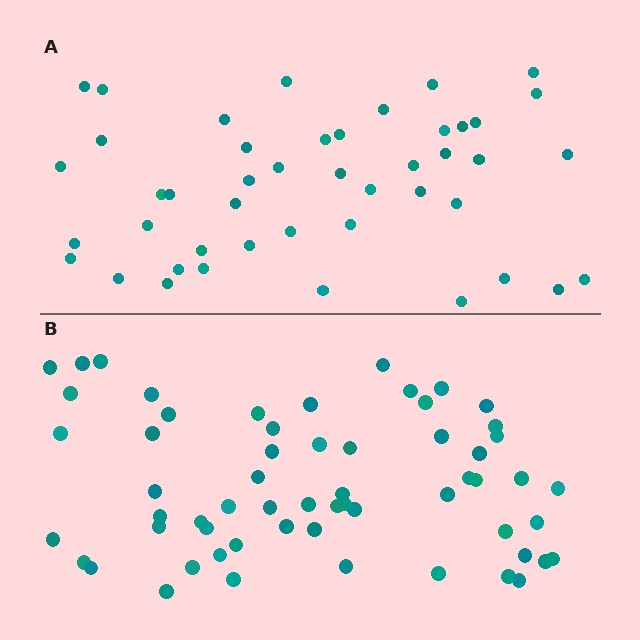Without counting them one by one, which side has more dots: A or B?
Region B (the bottom region) has more dots.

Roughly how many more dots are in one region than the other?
Region B has approximately 15 more dots than region A.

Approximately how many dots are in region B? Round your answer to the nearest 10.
About 60 dots.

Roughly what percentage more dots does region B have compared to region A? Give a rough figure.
About 35% more.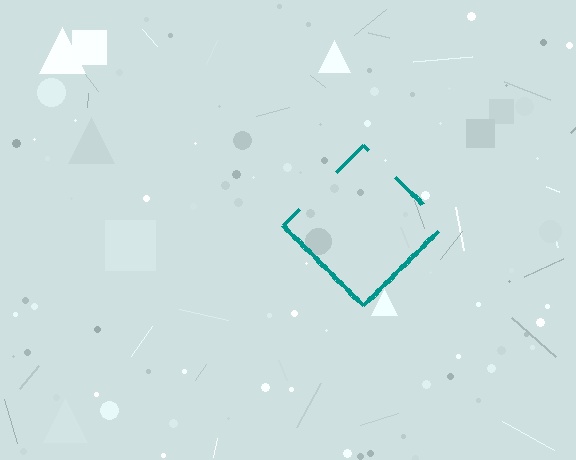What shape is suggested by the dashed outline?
The dashed outline suggests a diamond.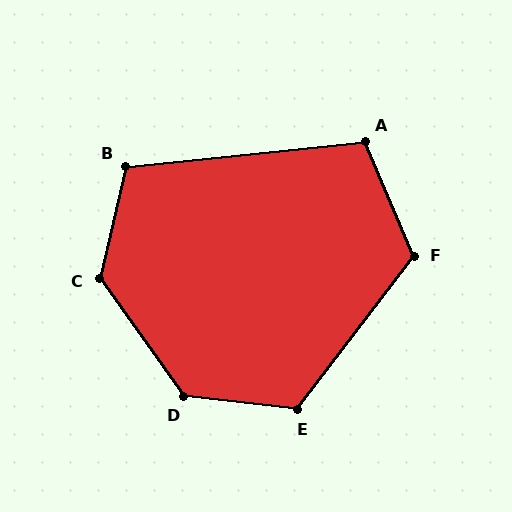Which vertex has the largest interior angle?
D, at approximately 132 degrees.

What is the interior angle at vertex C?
Approximately 131 degrees (obtuse).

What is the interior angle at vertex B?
Approximately 109 degrees (obtuse).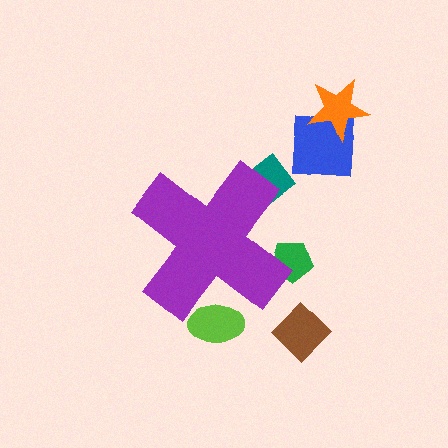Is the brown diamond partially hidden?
No, the brown diamond is fully visible.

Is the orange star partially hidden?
No, the orange star is fully visible.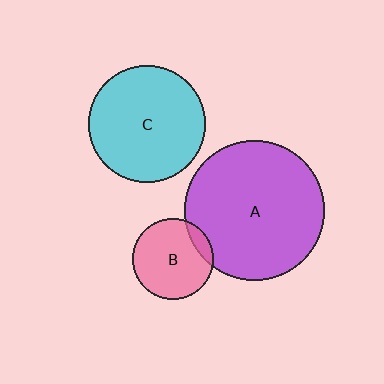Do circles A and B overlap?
Yes.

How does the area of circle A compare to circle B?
Approximately 3.0 times.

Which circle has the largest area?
Circle A (purple).